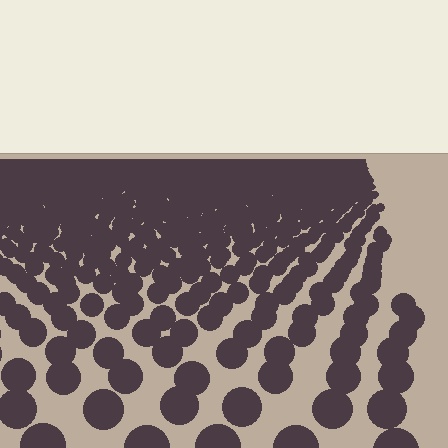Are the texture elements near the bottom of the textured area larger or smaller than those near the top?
Larger. Near the bottom, elements are closer to the viewer and appear at a bigger on-screen size.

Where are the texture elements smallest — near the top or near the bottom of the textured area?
Near the top.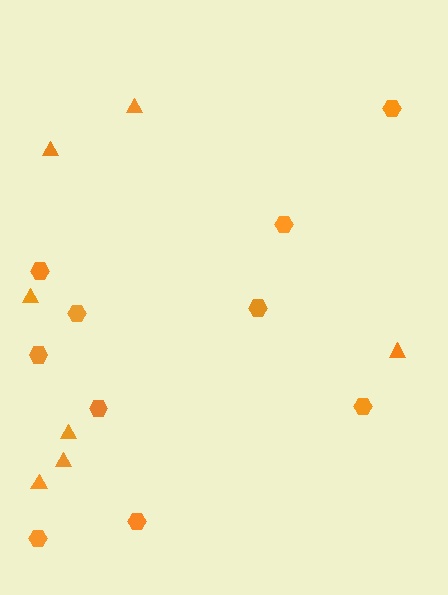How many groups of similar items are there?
There are 2 groups: one group of hexagons (10) and one group of triangles (7).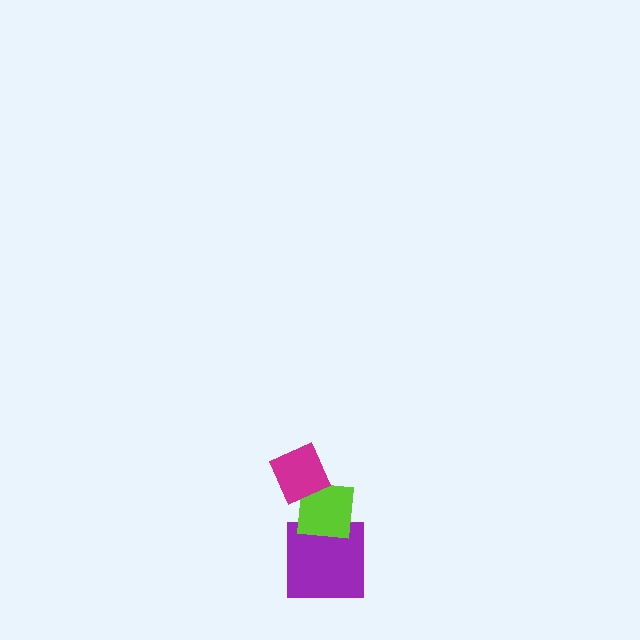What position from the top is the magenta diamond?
The magenta diamond is 1st from the top.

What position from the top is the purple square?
The purple square is 3rd from the top.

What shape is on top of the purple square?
The lime square is on top of the purple square.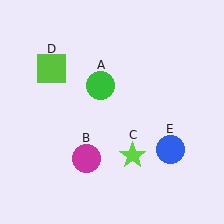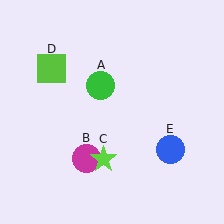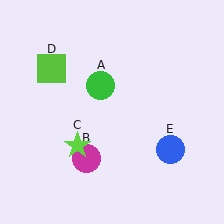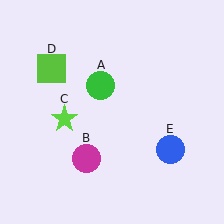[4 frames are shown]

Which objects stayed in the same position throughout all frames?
Green circle (object A) and magenta circle (object B) and lime square (object D) and blue circle (object E) remained stationary.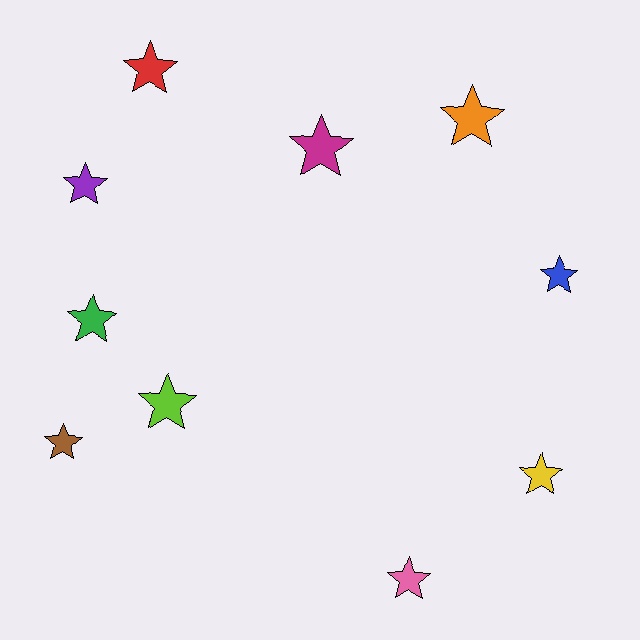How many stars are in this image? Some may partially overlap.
There are 10 stars.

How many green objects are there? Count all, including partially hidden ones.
There is 1 green object.